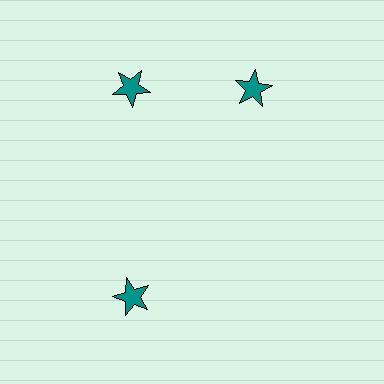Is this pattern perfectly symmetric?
No. The 3 teal stars are arranged in a ring, but one element near the 3 o'clock position is rotated out of alignment along the ring, breaking the 3-fold rotational symmetry.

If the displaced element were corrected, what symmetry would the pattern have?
It would have 3-fold rotational symmetry — the pattern would map onto itself every 120 degrees.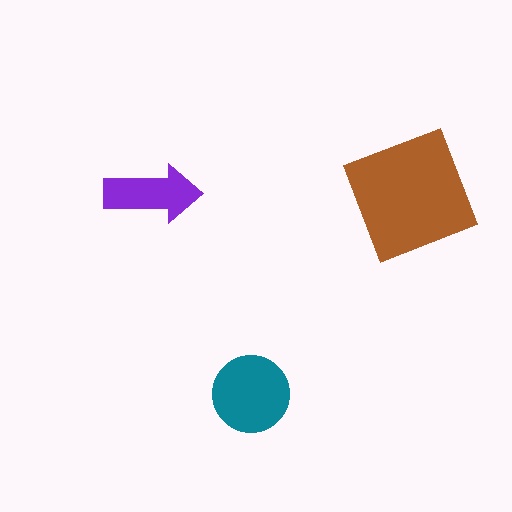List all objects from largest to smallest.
The brown square, the teal circle, the purple arrow.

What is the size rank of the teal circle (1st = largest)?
2nd.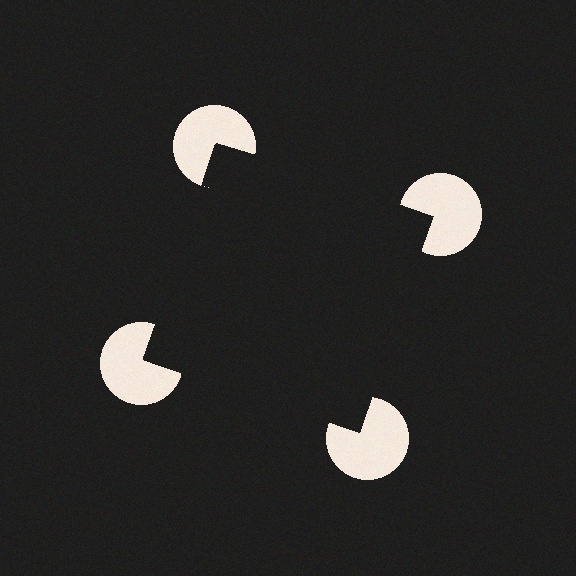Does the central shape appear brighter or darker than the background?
It typically appears slightly darker than the background, even though no actual brightness change is drawn.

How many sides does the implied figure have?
4 sides.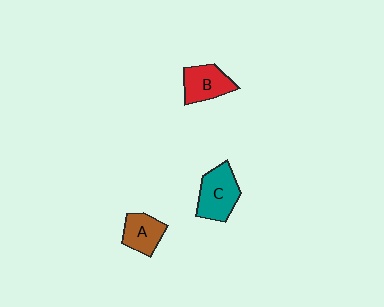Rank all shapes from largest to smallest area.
From largest to smallest: C (teal), B (red), A (brown).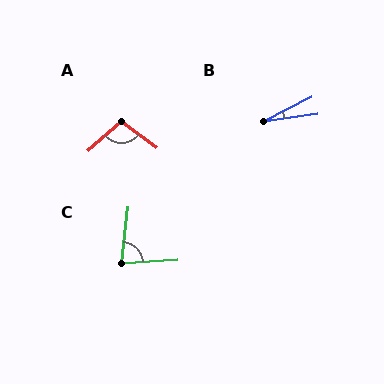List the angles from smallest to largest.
B (18°), C (79°), A (102°).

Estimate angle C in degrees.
Approximately 79 degrees.